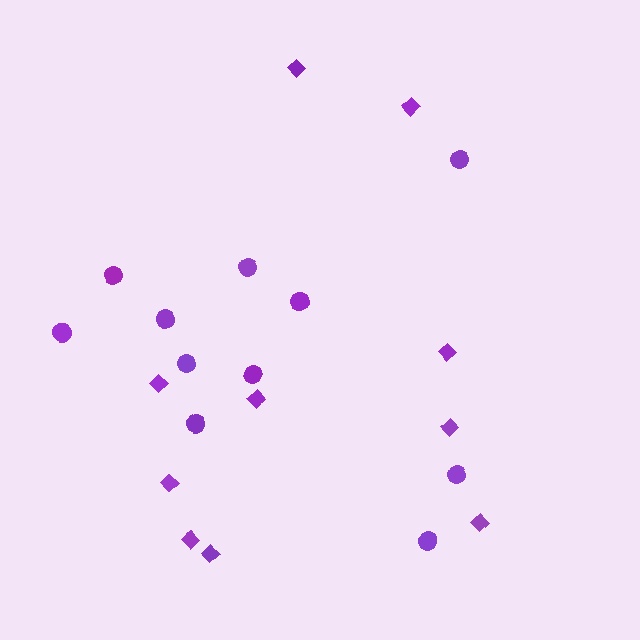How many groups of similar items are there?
There are 2 groups: one group of circles (11) and one group of diamonds (10).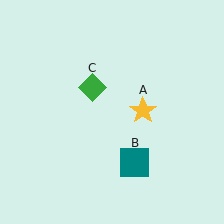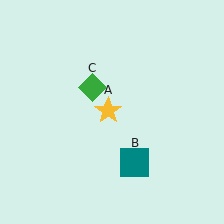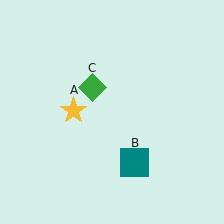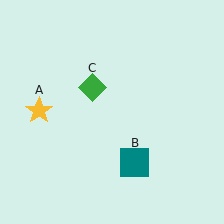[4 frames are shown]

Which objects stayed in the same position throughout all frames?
Teal square (object B) and green diamond (object C) remained stationary.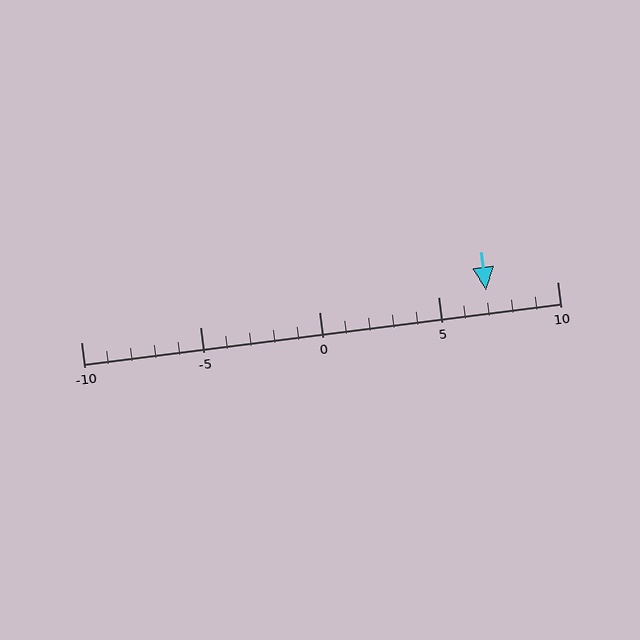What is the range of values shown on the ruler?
The ruler shows values from -10 to 10.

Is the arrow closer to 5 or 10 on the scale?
The arrow is closer to 5.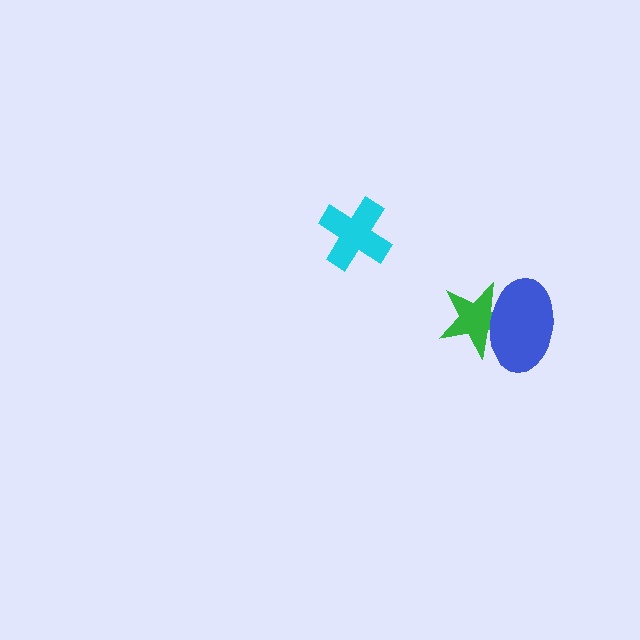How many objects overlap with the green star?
1 object overlaps with the green star.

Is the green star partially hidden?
Yes, it is partially covered by another shape.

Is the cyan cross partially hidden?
No, no other shape covers it.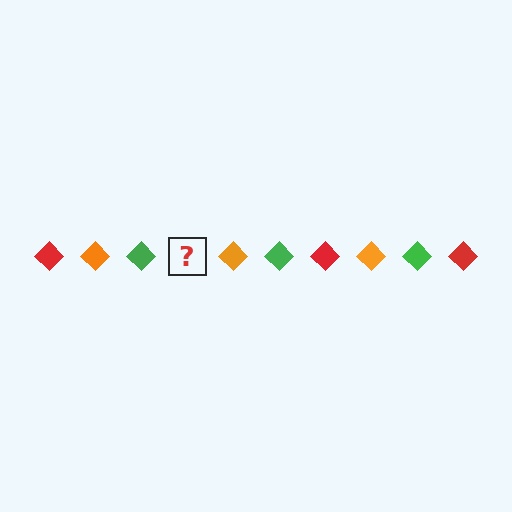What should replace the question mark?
The question mark should be replaced with a red diamond.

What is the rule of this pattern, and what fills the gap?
The rule is that the pattern cycles through red, orange, green diamonds. The gap should be filled with a red diamond.